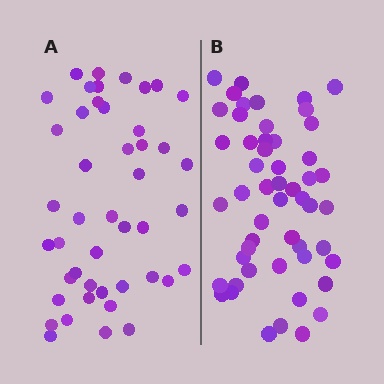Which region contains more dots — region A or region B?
Region B (the right region) has more dots.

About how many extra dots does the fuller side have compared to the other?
Region B has roughly 8 or so more dots than region A.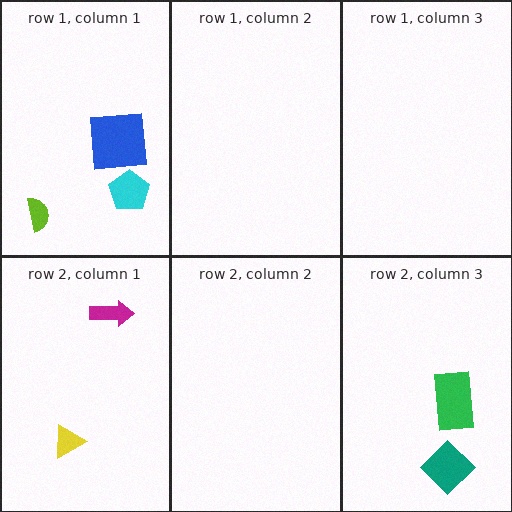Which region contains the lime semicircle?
The row 1, column 1 region.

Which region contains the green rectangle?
The row 2, column 3 region.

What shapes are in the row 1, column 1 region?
The lime semicircle, the blue square, the cyan pentagon.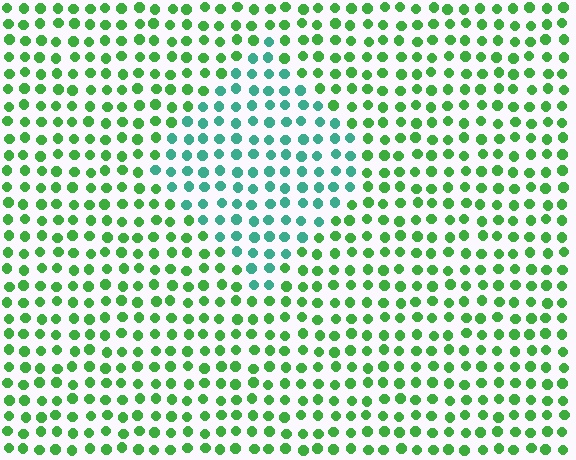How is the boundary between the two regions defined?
The boundary is defined purely by a slight shift in hue (about 44 degrees). Spacing, size, and orientation are identical on both sides.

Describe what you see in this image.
The image is filled with small green elements in a uniform arrangement. A diamond-shaped region is visible where the elements are tinted to a slightly different hue, forming a subtle color boundary.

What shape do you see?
I see a diamond.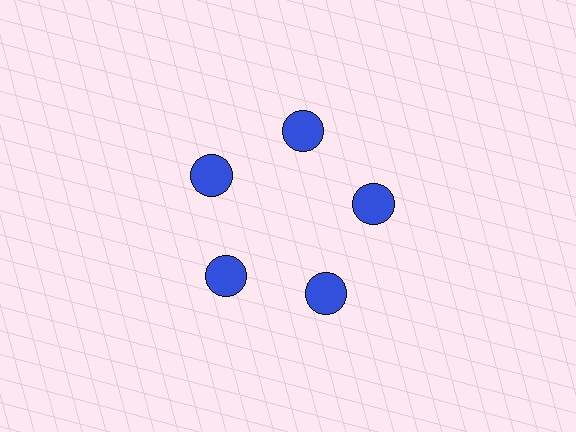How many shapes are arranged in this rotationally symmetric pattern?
There are 5 shapes, arranged in 5 groups of 1.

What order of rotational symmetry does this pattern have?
This pattern has 5-fold rotational symmetry.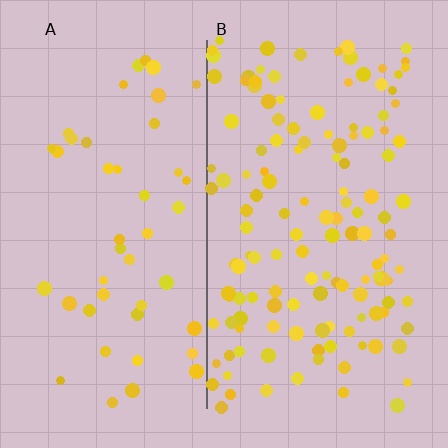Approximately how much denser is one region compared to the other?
Approximately 2.9× — region B over region A.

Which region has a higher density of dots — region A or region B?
B (the right).